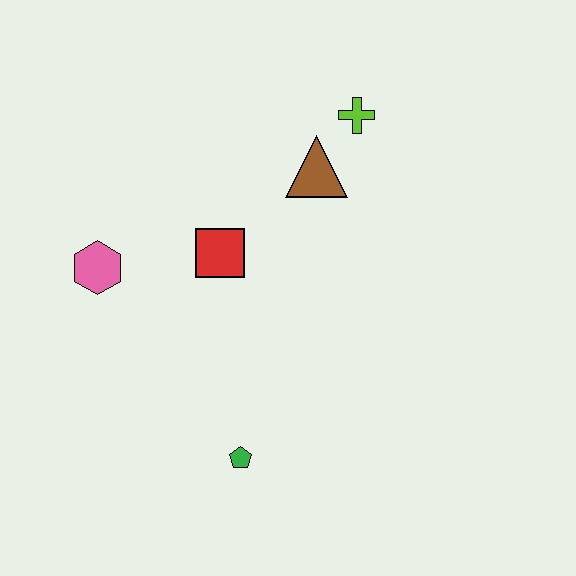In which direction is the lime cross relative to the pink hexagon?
The lime cross is to the right of the pink hexagon.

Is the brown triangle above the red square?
Yes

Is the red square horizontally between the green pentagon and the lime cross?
No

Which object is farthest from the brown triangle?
The green pentagon is farthest from the brown triangle.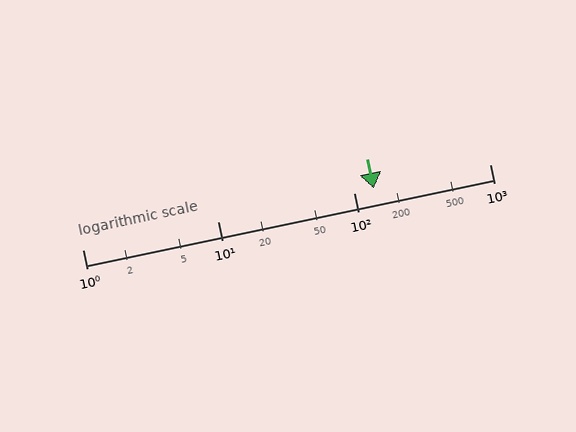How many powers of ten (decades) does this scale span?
The scale spans 3 decades, from 1 to 1000.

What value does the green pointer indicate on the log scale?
The pointer indicates approximately 140.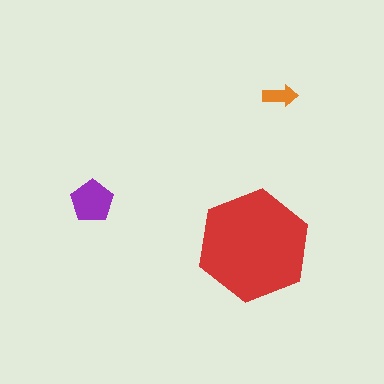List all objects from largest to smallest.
The red hexagon, the purple pentagon, the orange arrow.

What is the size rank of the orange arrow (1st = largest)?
3rd.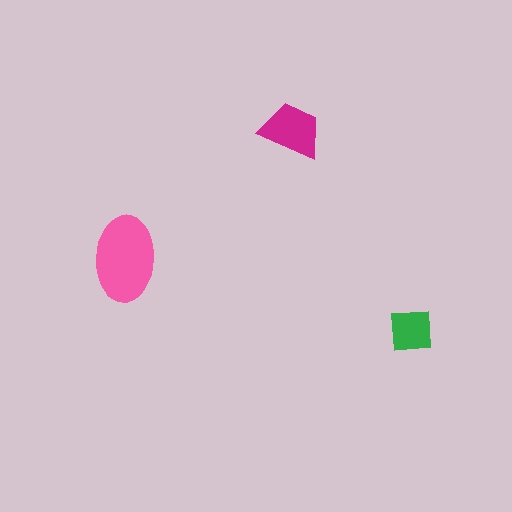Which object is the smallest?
The green square.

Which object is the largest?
The pink ellipse.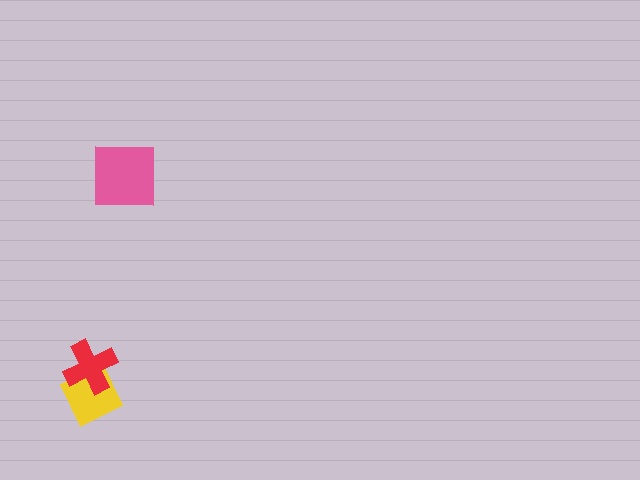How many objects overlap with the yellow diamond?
1 object overlaps with the yellow diamond.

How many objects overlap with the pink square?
0 objects overlap with the pink square.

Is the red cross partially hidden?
No, no other shape covers it.